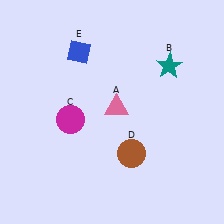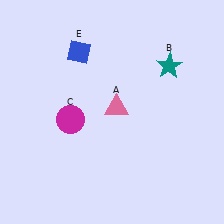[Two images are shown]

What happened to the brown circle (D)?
The brown circle (D) was removed in Image 2. It was in the bottom-right area of Image 1.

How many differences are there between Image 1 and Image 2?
There is 1 difference between the two images.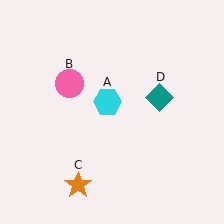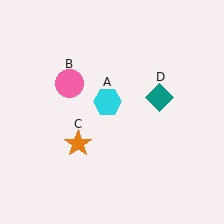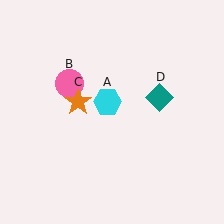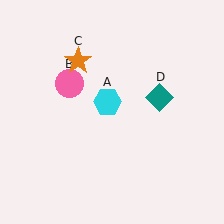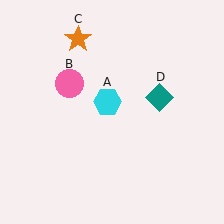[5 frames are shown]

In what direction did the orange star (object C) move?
The orange star (object C) moved up.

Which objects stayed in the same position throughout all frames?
Cyan hexagon (object A) and pink circle (object B) and teal diamond (object D) remained stationary.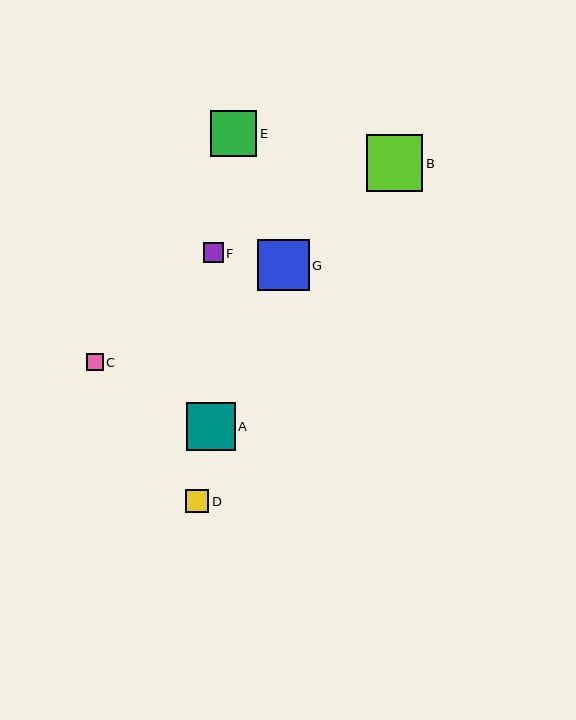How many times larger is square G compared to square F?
Square G is approximately 2.6 times the size of square F.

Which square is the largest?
Square B is the largest with a size of approximately 57 pixels.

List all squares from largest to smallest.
From largest to smallest: B, G, A, E, D, F, C.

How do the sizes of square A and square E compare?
Square A and square E are approximately the same size.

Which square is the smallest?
Square C is the smallest with a size of approximately 17 pixels.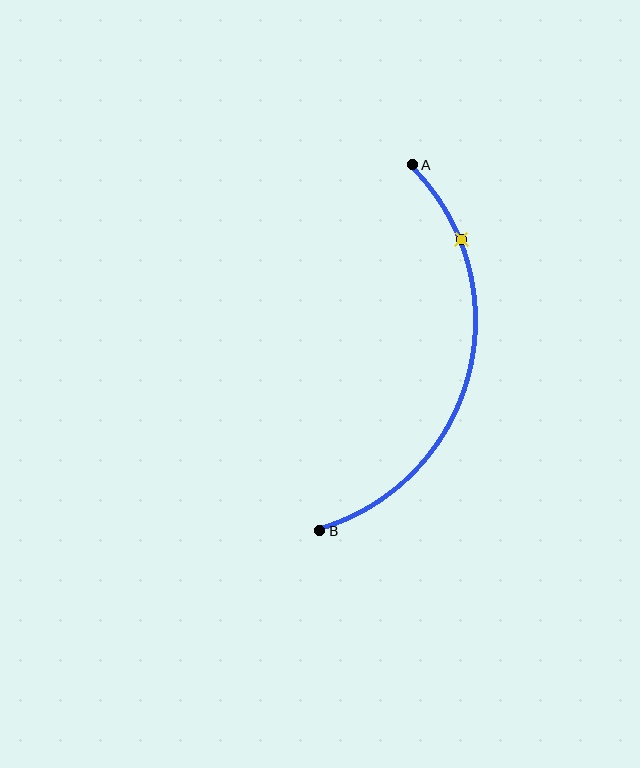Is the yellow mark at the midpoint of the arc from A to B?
No. The yellow mark lies on the arc but is closer to endpoint A. The arc midpoint would be at the point on the curve equidistant along the arc from both A and B.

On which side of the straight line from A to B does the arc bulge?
The arc bulges to the right of the straight line connecting A and B.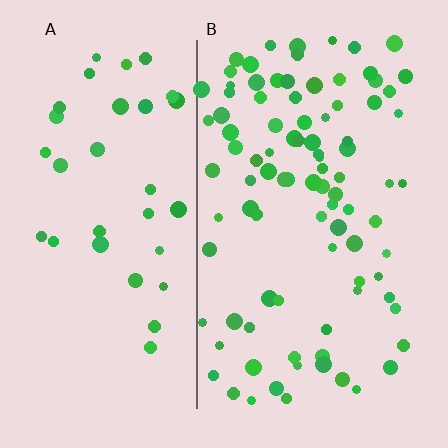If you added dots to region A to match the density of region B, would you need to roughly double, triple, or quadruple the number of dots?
Approximately triple.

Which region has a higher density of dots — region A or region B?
B (the right).